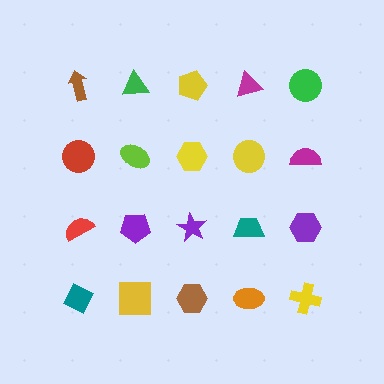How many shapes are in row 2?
5 shapes.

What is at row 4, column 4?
An orange ellipse.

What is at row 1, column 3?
A yellow pentagon.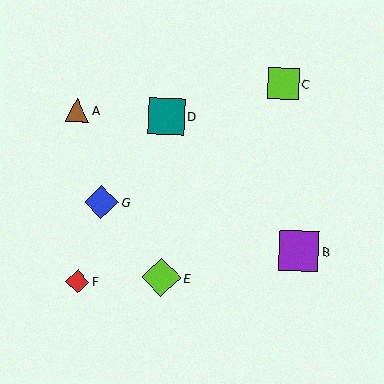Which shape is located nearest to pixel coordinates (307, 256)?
The purple square (labeled B) at (298, 251) is nearest to that location.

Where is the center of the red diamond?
The center of the red diamond is at (78, 282).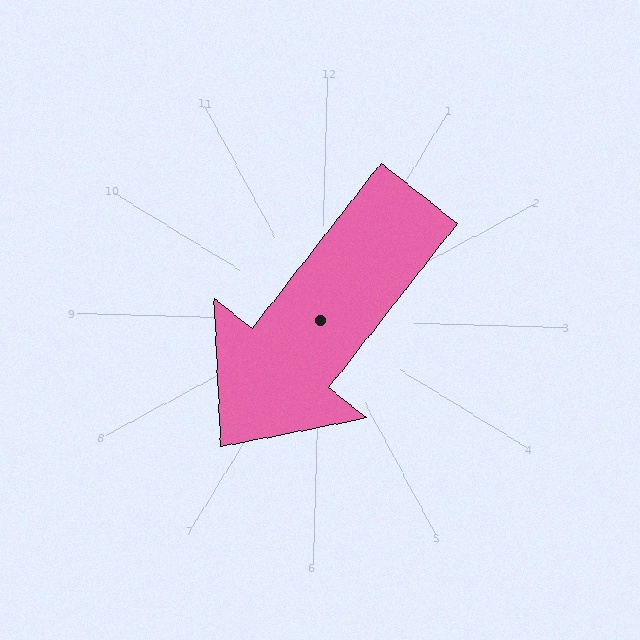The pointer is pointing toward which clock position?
Roughly 7 o'clock.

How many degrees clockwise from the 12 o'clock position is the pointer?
Approximately 216 degrees.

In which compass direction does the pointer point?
Southwest.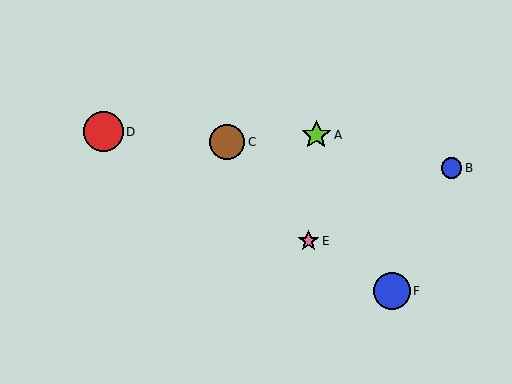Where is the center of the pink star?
The center of the pink star is at (309, 241).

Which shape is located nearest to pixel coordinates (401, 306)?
The blue circle (labeled F) at (392, 291) is nearest to that location.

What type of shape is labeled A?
Shape A is a lime star.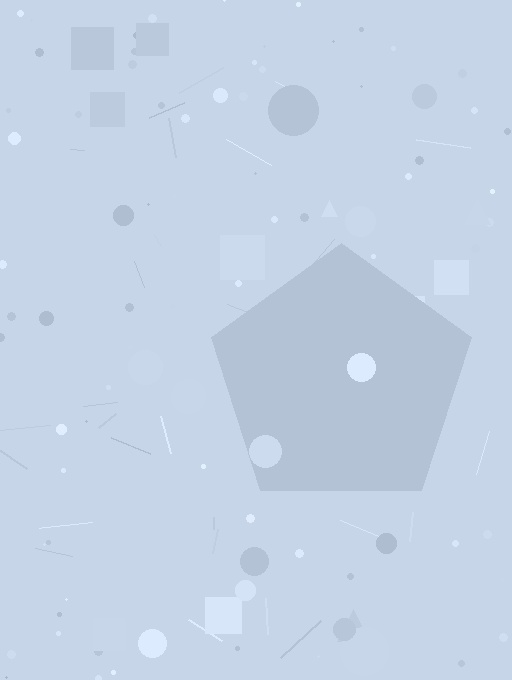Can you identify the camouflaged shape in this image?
The camouflaged shape is a pentagon.